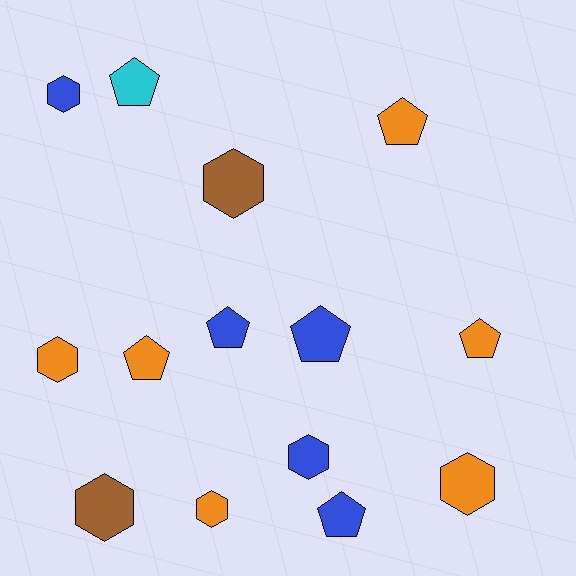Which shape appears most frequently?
Hexagon, with 7 objects.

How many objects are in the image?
There are 14 objects.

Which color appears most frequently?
Orange, with 6 objects.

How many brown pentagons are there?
There are no brown pentagons.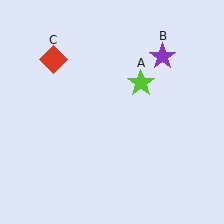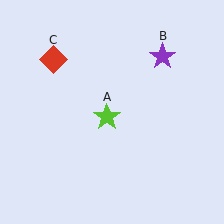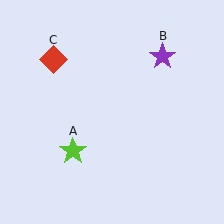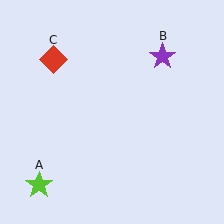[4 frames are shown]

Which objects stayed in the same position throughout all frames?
Purple star (object B) and red diamond (object C) remained stationary.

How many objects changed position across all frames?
1 object changed position: lime star (object A).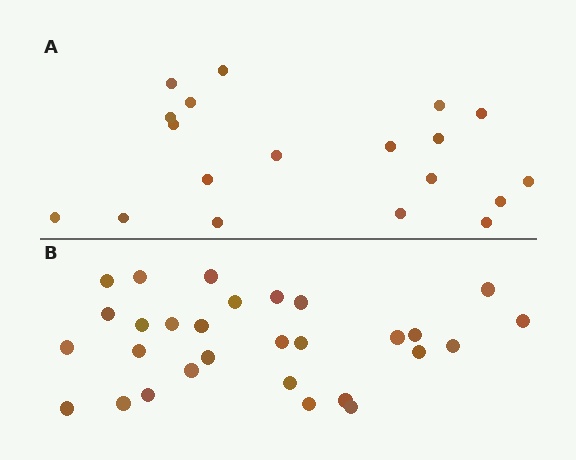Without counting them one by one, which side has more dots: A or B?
Region B (the bottom region) has more dots.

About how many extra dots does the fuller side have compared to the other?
Region B has roughly 10 or so more dots than region A.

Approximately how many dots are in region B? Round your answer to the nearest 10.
About 30 dots. (The exact count is 29, which rounds to 30.)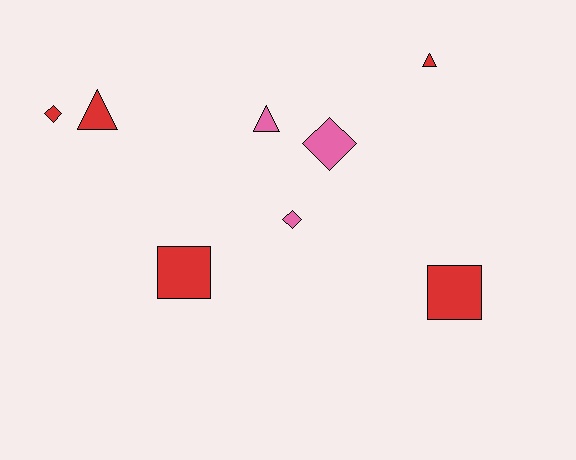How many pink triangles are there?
There is 1 pink triangle.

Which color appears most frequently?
Red, with 5 objects.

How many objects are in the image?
There are 8 objects.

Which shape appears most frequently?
Triangle, with 3 objects.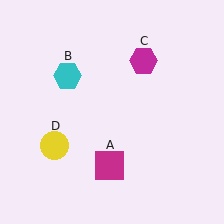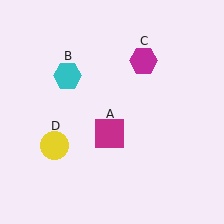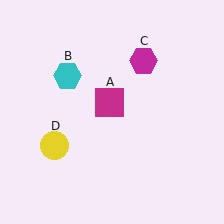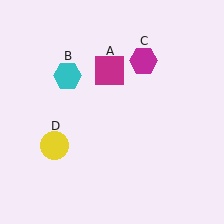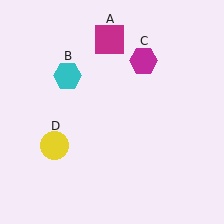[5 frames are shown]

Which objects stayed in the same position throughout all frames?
Cyan hexagon (object B) and magenta hexagon (object C) and yellow circle (object D) remained stationary.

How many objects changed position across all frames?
1 object changed position: magenta square (object A).